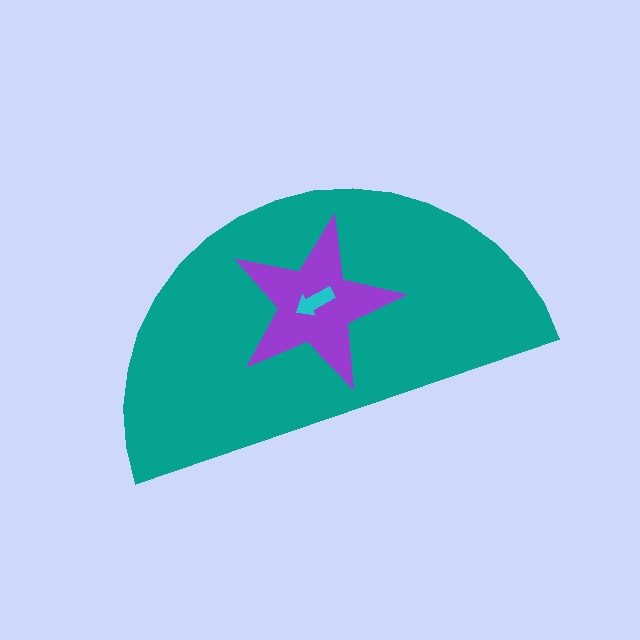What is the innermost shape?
The cyan arrow.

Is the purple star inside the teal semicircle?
Yes.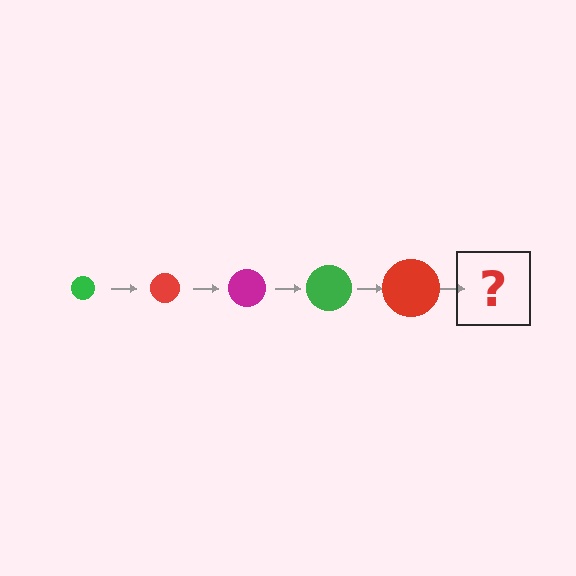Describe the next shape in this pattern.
It should be a magenta circle, larger than the previous one.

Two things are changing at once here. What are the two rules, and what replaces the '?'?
The two rules are that the circle grows larger each step and the color cycles through green, red, and magenta. The '?' should be a magenta circle, larger than the previous one.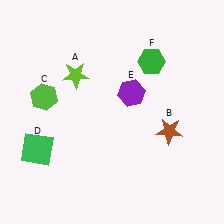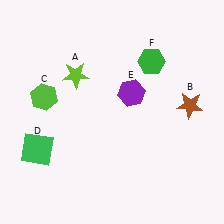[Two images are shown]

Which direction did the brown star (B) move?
The brown star (B) moved up.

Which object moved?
The brown star (B) moved up.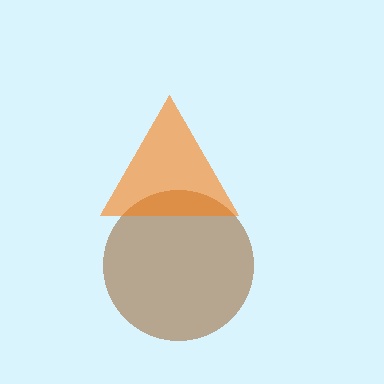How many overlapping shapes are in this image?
There are 2 overlapping shapes in the image.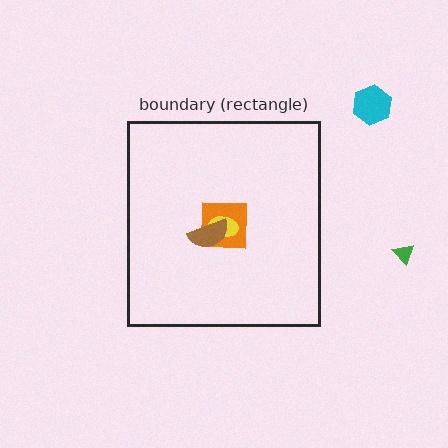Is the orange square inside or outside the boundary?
Inside.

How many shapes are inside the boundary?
3 inside, 2 outside.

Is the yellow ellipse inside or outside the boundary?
Inside.